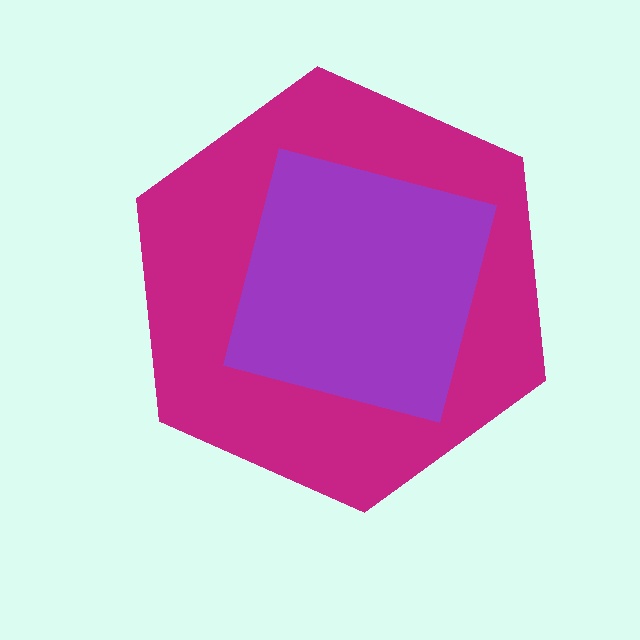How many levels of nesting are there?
2.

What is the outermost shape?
The magenta hexagon.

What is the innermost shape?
The purple square.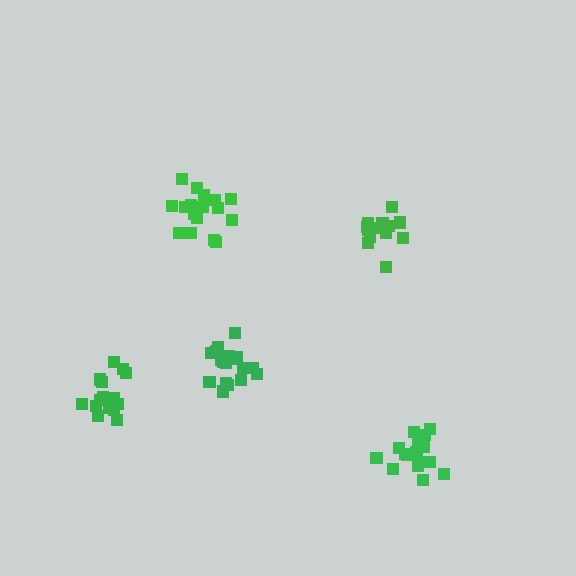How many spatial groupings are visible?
There are 5 spatial groupings.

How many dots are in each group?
Group 1: 15 dots, Group 2: 19 dots, Group 3: 19 dots, Group 4: 18 dots, Group 5: 15 dots (86 total).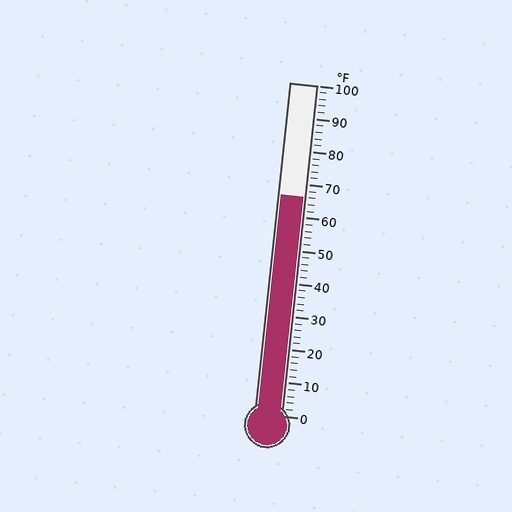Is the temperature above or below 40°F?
The temperature is above 40°F.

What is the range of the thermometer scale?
The thermometer scale ranges from 0°F to 100°F.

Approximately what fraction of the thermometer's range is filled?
The thermometer is filled to approximately 65% of its range.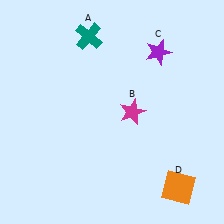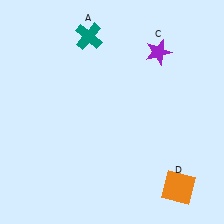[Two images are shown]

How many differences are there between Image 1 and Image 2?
There is 1 difference between the two images.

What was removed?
The magenta star (B) was removed in Image 2.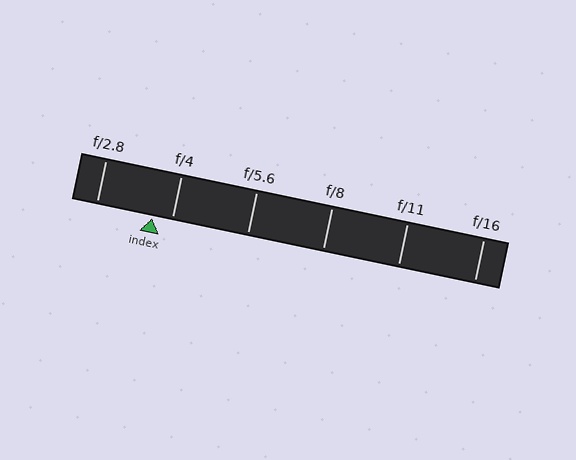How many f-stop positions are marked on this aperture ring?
There are 6 f-stop positions marked.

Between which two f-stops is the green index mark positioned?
The index mark is between f/2.8 and f/4.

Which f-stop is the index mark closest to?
The index mark is closest to f/4.